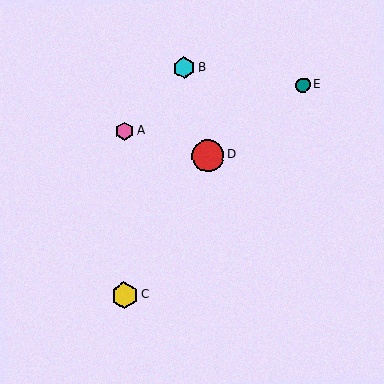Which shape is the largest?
The red circle (labeled D) is the largest.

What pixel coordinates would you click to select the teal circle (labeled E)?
Click at (303, 85) to select the teal circle E.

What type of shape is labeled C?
Shape C is a yellow hexagon.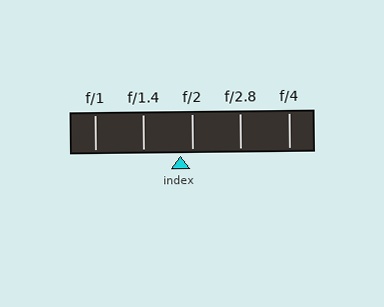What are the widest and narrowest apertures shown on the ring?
The widest aperture shown is f/1 and the narrowest is f/4.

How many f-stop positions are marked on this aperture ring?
There are 5 f-stop positions marked.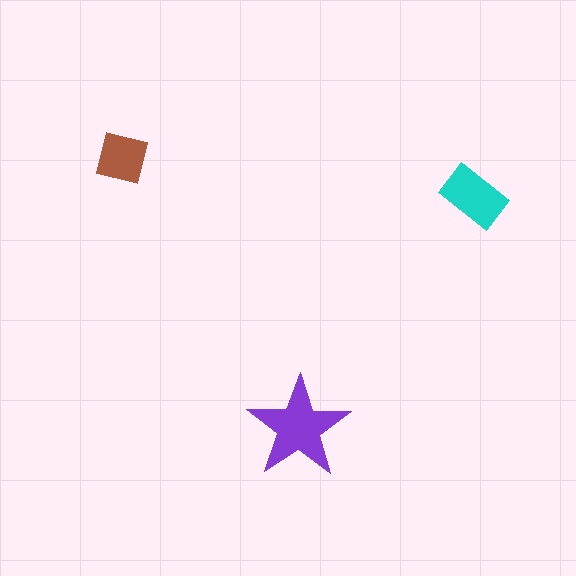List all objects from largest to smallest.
The purple star, the cyan rectangle, the brown square.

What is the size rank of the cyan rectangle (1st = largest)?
2nd.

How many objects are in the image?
There are 3 objects in the image.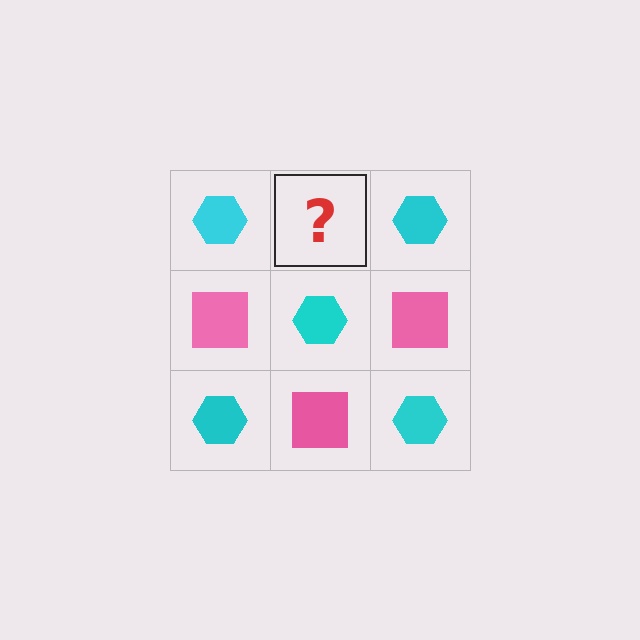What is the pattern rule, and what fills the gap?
The rule is that it alternates cyan hexagon and pink square in a checkerboard pattern. The gap should be filled with a pink square.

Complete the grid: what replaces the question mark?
The question mark should be replaced with a pink square.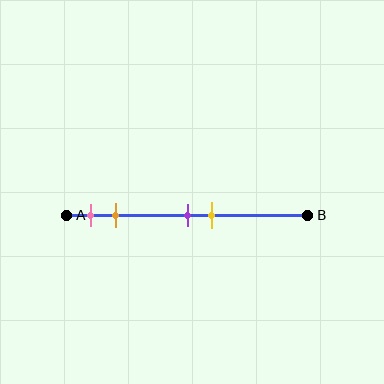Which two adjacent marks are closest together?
The purple and yellow marks are the closest adjacent pair.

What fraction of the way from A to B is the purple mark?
The purple mark is approximately 50% (0.5) of the way from A to B.